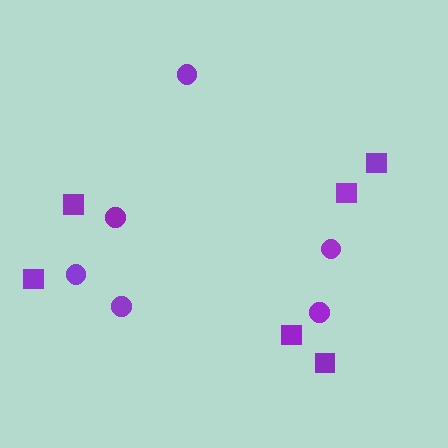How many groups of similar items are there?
There are 2 groups: one group of squares (6) and one group of circles (6).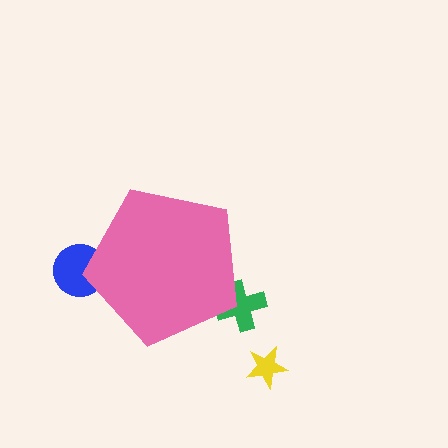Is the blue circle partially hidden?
Yes, the blue circle is partially hidden behind the pink pentagon.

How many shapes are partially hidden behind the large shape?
2 shapes are partially hidden.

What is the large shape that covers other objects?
A pink pentagon.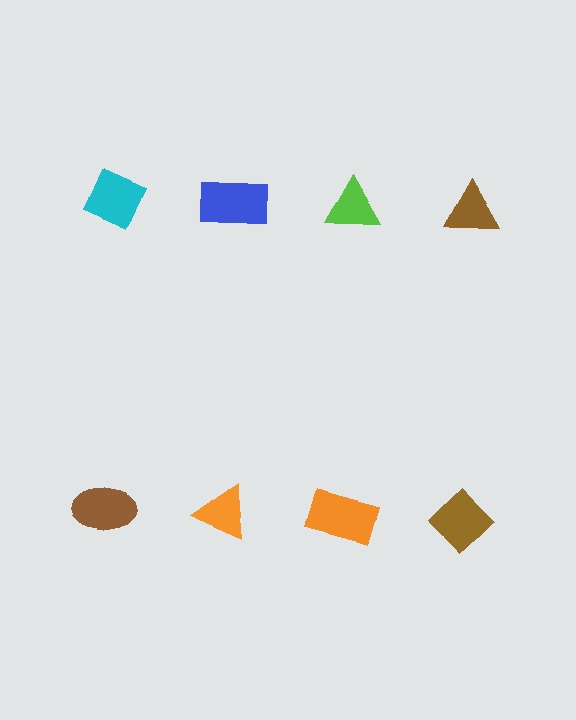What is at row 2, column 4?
A brown diamond.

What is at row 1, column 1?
A cyan diamond.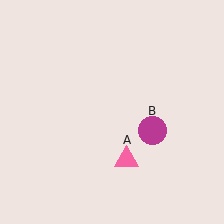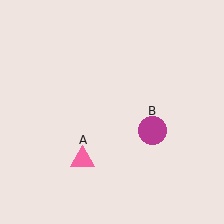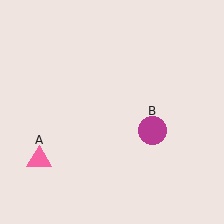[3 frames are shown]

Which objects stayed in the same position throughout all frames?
Magenta circle (object B) remained stationary.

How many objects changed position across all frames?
1 object changed position: pink triangle (object A).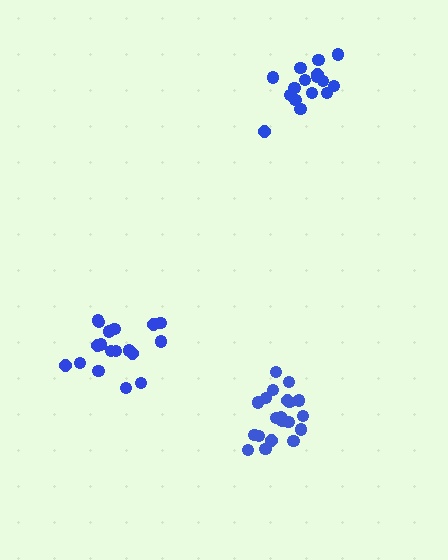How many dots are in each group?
Group 1: 18 dots, Group 2: 16 dots, Group 3: 21 dots (55 total).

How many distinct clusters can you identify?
There are 3 distinct clusters.